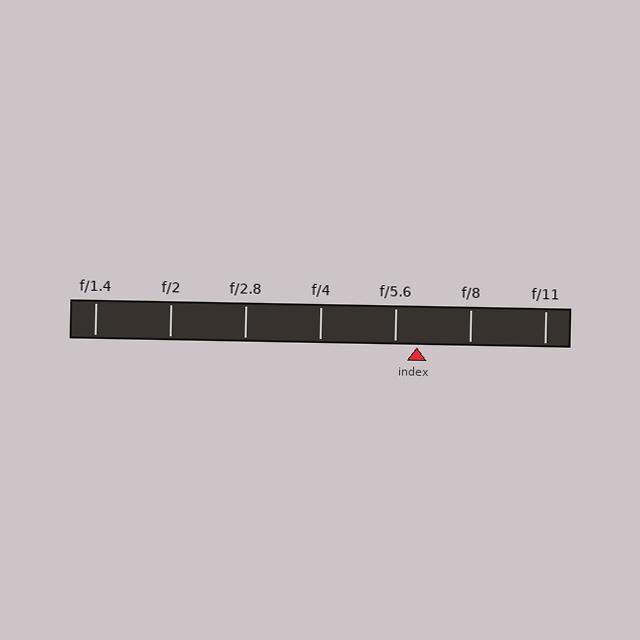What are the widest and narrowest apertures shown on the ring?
The widest aperture shown is f/1.4 and the narrowest is f/11.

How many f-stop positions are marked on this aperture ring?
There are 7 f-stop positions marked.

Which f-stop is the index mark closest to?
The index mark is closest to f/5.6.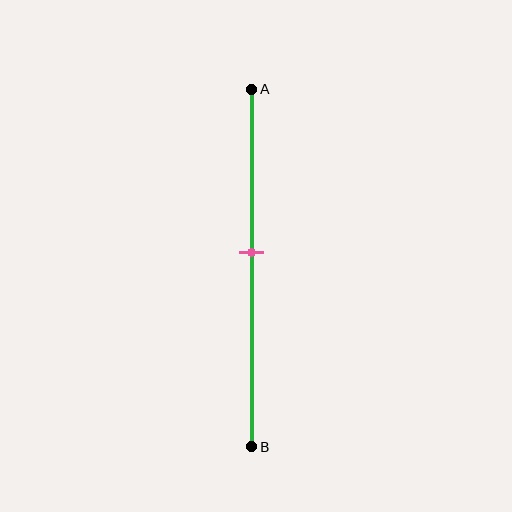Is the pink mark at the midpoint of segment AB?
No, the mark is at about 45% from A, not at the 50% midpoint.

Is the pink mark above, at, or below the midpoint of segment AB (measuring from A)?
The pink mark is above the midpoint of segment AB.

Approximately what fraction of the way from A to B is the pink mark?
The pink mark is approximately 45% of the way from A to B.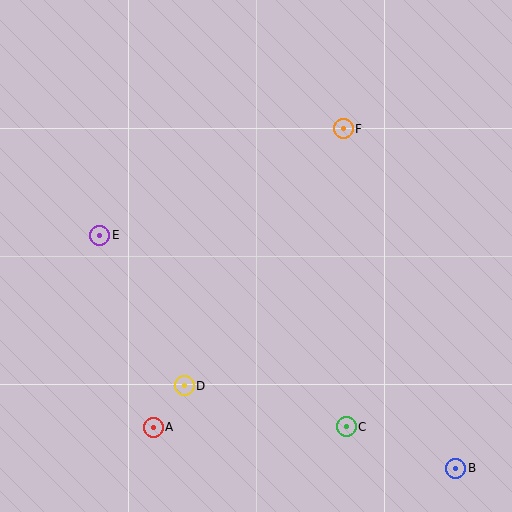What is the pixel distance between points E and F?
The distance between E and F is 265 pixels.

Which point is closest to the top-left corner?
Point E is closest to the top-left corner.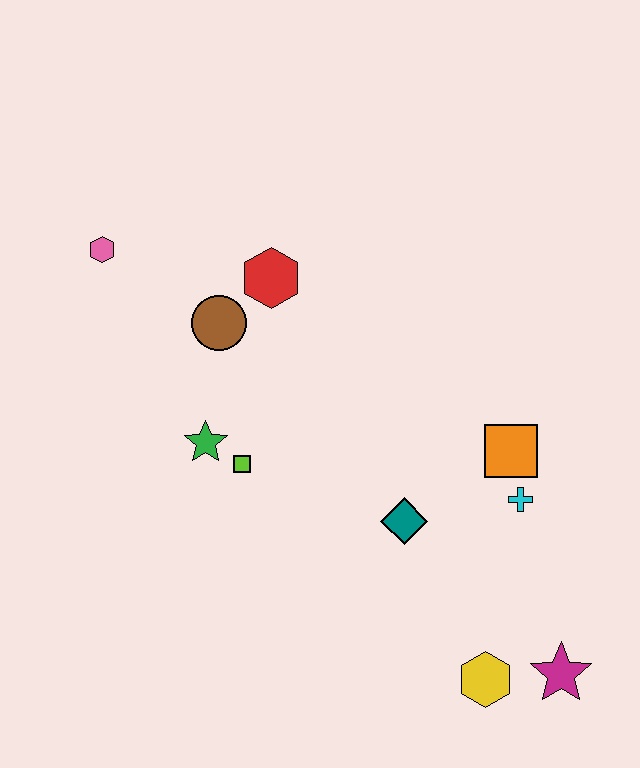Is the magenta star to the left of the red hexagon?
No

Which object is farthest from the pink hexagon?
The magenta star is farthest from the pink hexagon.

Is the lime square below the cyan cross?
No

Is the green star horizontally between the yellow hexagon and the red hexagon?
No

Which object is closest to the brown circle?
The red hexagon is closest to the brown circle.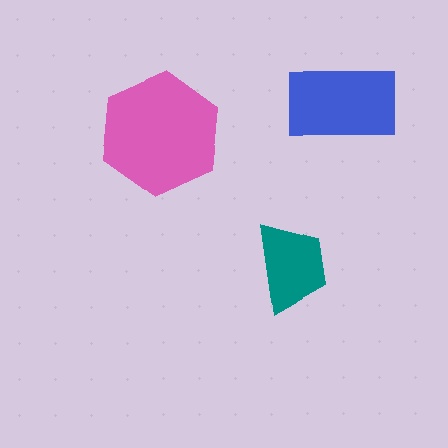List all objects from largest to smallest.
The pink hexagon, the blue rectangle, the teal trapezoid.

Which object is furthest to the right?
The blue rectangle is rightmost.